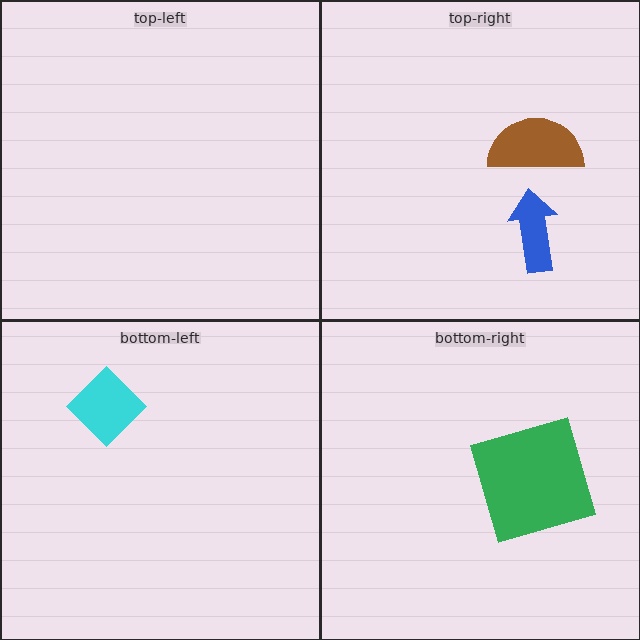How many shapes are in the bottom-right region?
1.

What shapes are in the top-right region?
The brown semicircle, the blue arrow.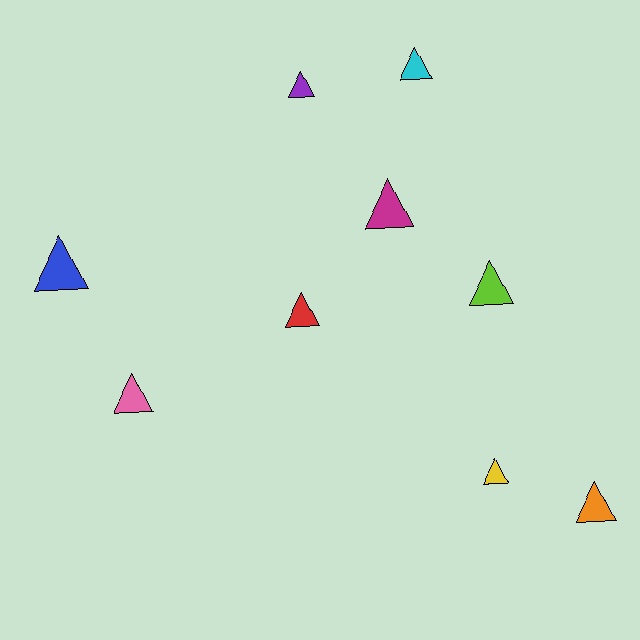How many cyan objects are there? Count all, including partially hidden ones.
There is 1 cyan object.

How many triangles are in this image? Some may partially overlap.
There are 9 triangles.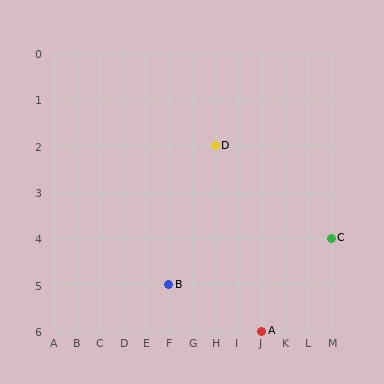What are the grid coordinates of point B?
Point B is at grid coordinates (F, 5).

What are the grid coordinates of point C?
Point C is at grid coordinates (M, 4).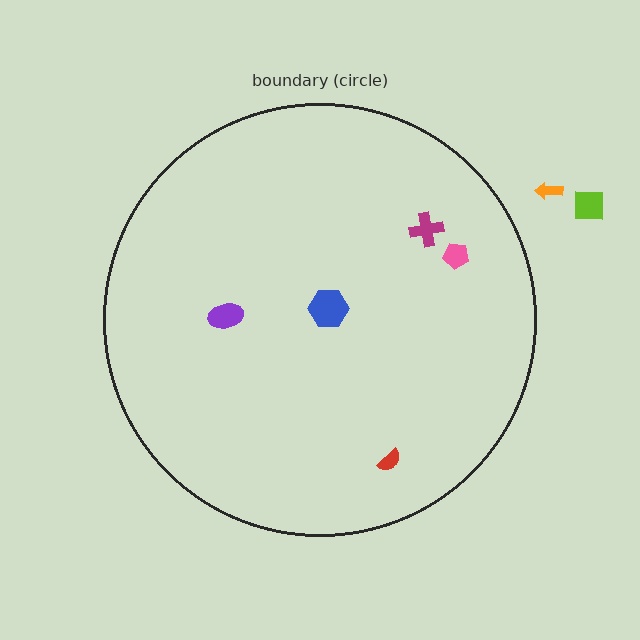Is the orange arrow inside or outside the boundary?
Outside.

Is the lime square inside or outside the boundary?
Outside.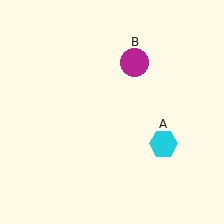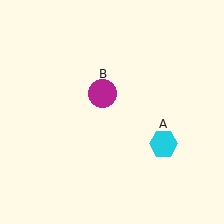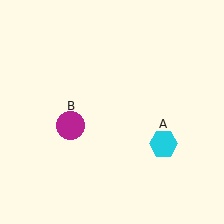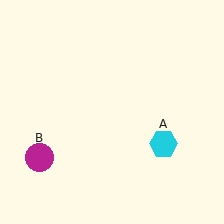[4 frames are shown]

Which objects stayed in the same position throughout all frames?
Cyan hexagon (object A) remained stationary.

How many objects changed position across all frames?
1 object changed position: magenta circle (object B).